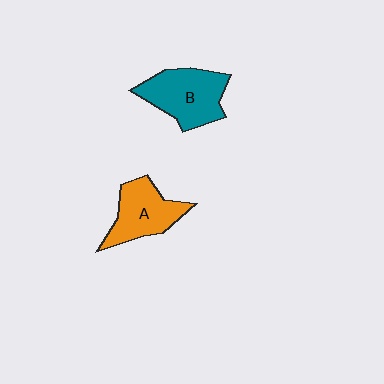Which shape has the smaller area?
Shape A (orange).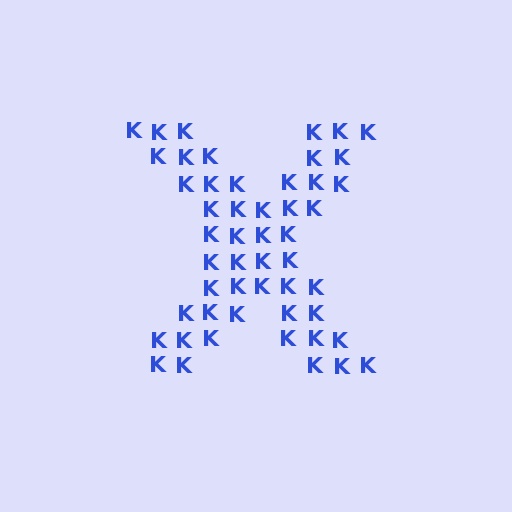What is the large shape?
The large shape is the letter X.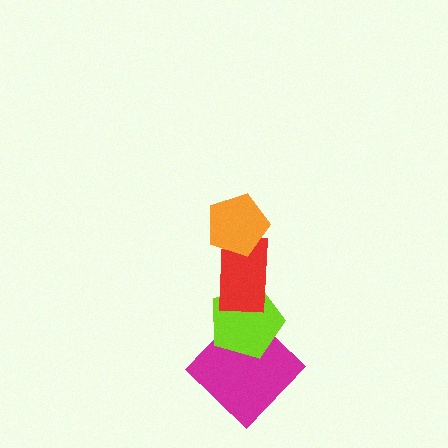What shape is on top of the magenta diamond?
The lime pentagon is on top of the magenta diamond.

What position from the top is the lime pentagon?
The lime pentagon is 3rd from the top.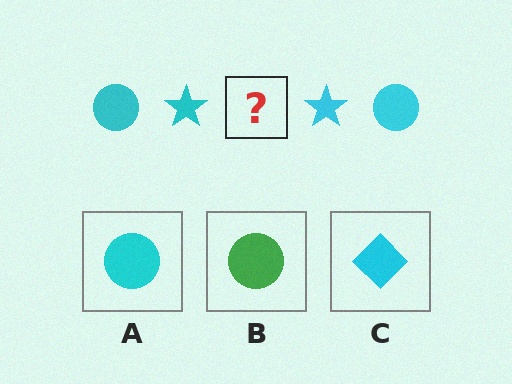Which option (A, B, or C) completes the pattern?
A.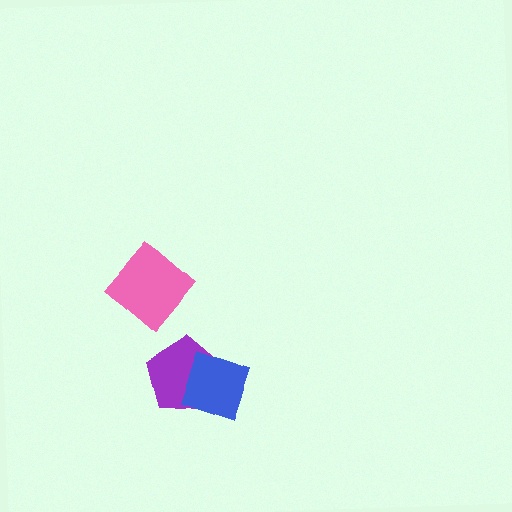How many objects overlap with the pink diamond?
0 objects overlap with the pink diamond.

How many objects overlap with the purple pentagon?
1 object overlaps with the purple pentagon.